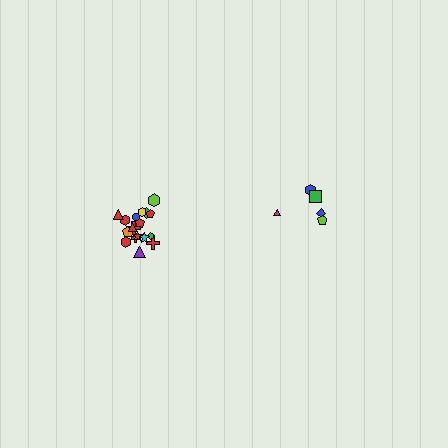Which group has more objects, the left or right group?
The left group.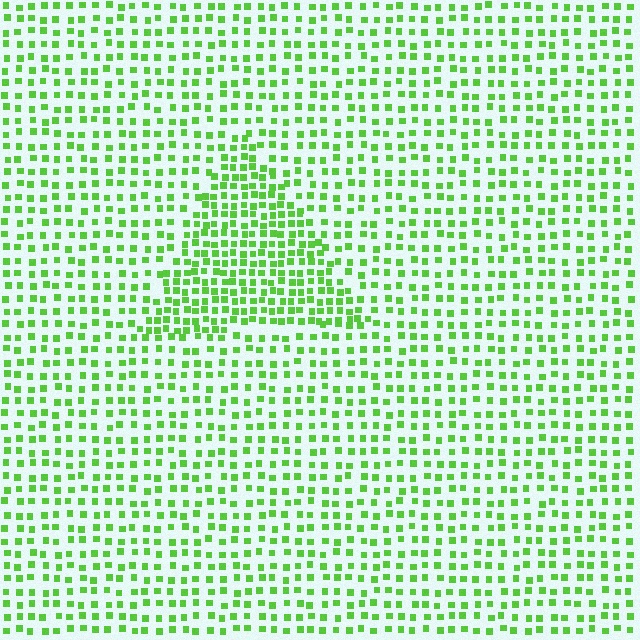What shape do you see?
I see a triangle.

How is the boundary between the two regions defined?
The boundary is defined by a change in element density (approximately 1.8x ratio). All elements are the same color, size, and shape.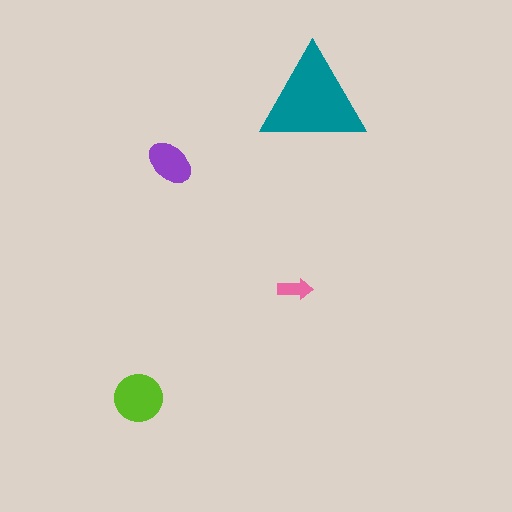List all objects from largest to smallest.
The teal triangle, the lime circle, the purple ellipse, the pink arrow.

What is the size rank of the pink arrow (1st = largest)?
4th.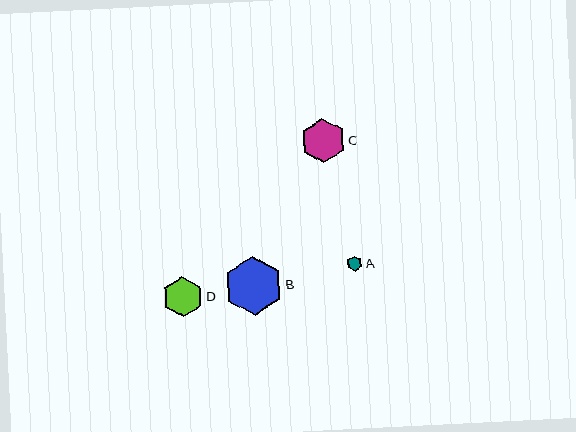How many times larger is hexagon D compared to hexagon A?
Hexagon D is approximately 2.6 times the size of hexagon A.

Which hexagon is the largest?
Hexagon B is the largest with a size of approximately 59 pixels.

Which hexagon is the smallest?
Hexagon A is the smallest with a size of approximately 15 pixels.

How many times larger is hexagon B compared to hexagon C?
Hexagon B is approximately 1.3 times the size of hexagon C.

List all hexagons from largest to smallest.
From largest to smallest: B, C, D, A.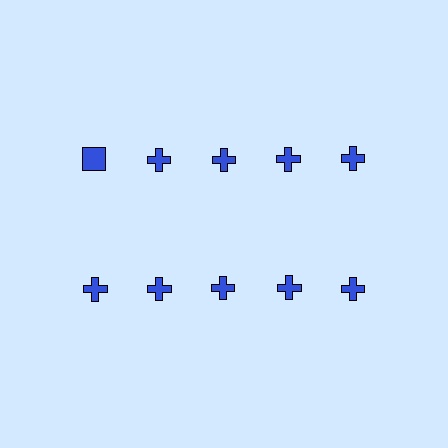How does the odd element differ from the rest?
It has a different shape: square instead of cross.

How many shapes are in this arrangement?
There are 10 shapes arranged in a grid pattern.